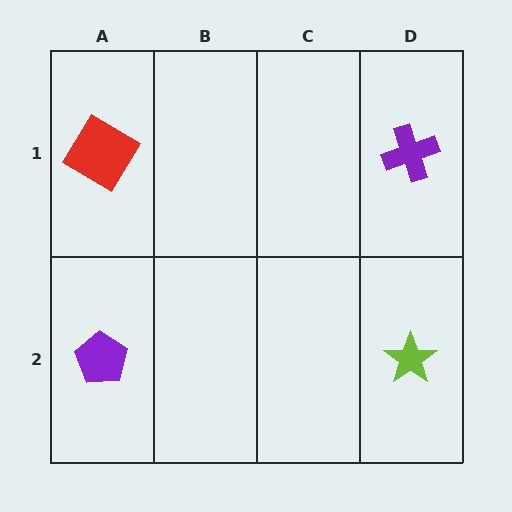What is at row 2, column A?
A purple pentagon.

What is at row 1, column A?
A red diamond.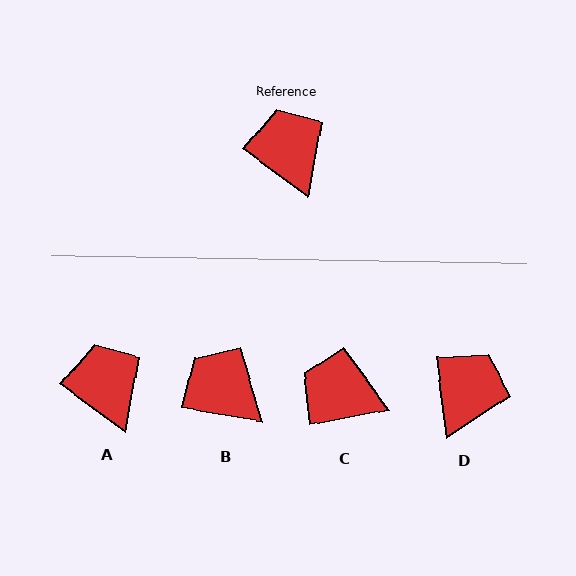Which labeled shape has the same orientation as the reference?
A.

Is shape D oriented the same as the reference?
No, it is off by about 46 degrees.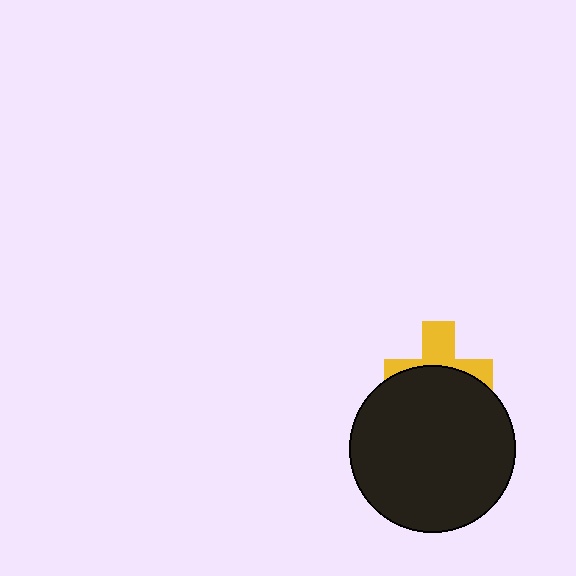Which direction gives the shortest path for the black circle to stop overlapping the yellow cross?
Moving down gives the shortest separation.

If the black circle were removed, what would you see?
You would see the complete yellow cross.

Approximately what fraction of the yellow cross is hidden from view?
Roughly 56% of the yellow cross is hidden behind the black circle.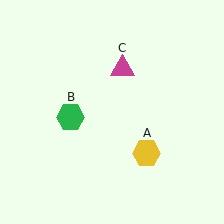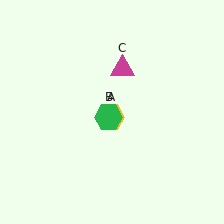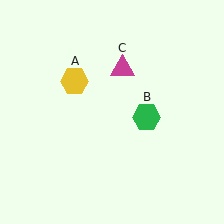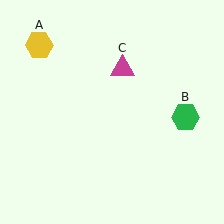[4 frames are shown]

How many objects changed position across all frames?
2 objects changed position: yellow hexagon (object A), green hexagon (object B).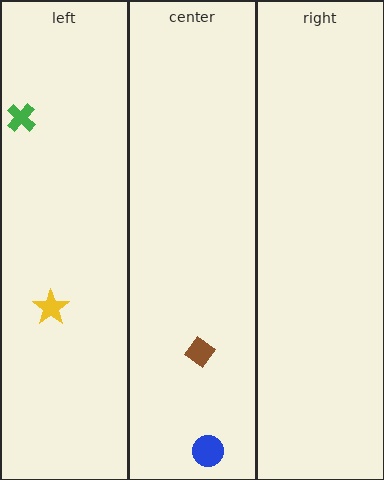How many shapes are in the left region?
2.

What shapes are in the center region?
The brown diamond, the blue circle.